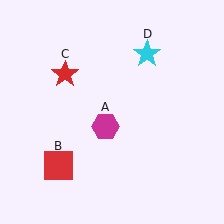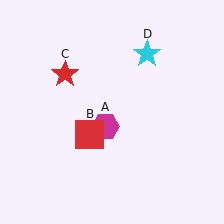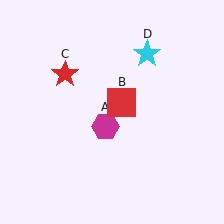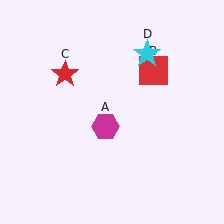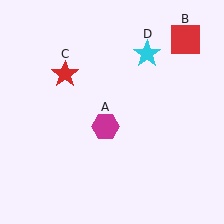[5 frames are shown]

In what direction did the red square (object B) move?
The red square (object B) moved up and to the right.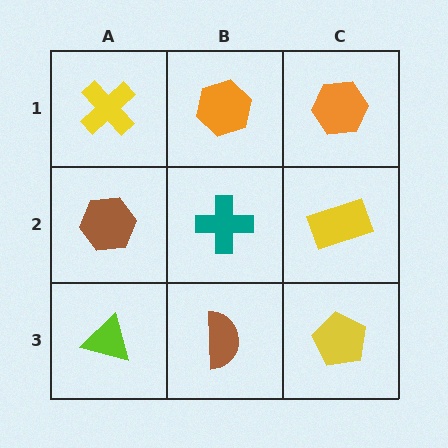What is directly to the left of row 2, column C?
A teal cross.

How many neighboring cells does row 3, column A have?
2.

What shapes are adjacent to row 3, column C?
A yellow rectangle (row 2, column C), a brown semicircle (row 3, column B).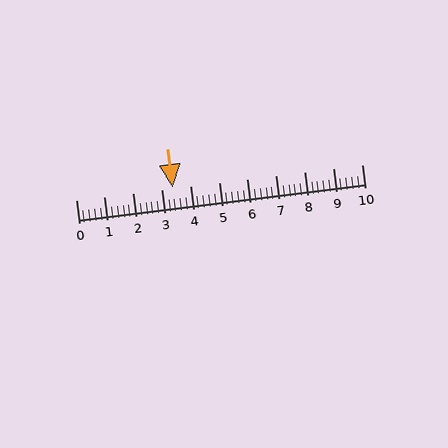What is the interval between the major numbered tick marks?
The major tick marks are spaced 1 units apart.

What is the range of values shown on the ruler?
The ruler shows values from 0 to 10.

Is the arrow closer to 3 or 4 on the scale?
The arrow is closer to 3.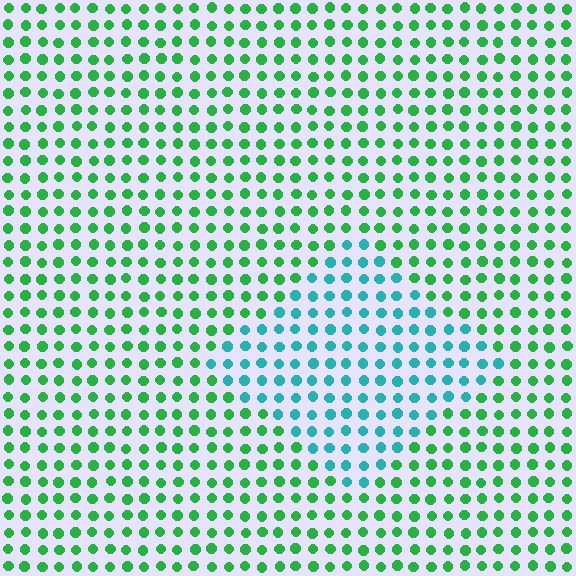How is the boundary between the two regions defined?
The boundary is defined purely by a slight shift in hue (about 47 degrees). Spacing, size, and orientation are identical on both sides.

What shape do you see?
I see a diamond.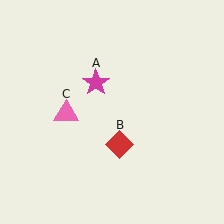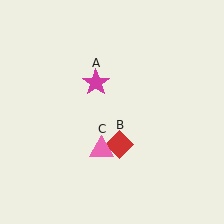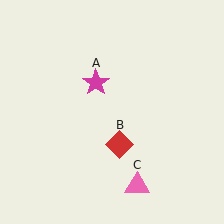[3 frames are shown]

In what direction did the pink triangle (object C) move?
The pink triangle (object C) moved down and to the right.